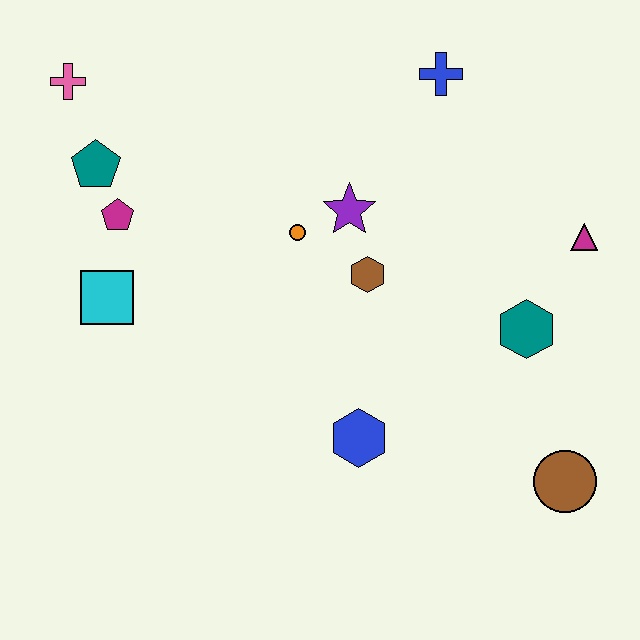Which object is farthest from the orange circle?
The brown circle is farthest from the orange circle.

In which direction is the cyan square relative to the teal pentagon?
The cyan square is below the teal pentagon.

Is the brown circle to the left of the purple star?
No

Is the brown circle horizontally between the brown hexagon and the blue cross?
No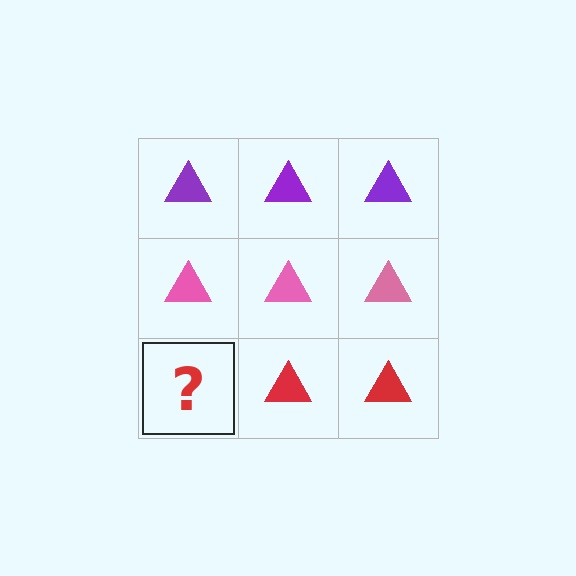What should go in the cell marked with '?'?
The missing cell should contain a red triangle.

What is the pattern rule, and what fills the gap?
The rule is that each row has a consistent color. The gap should be filled with a red triangle.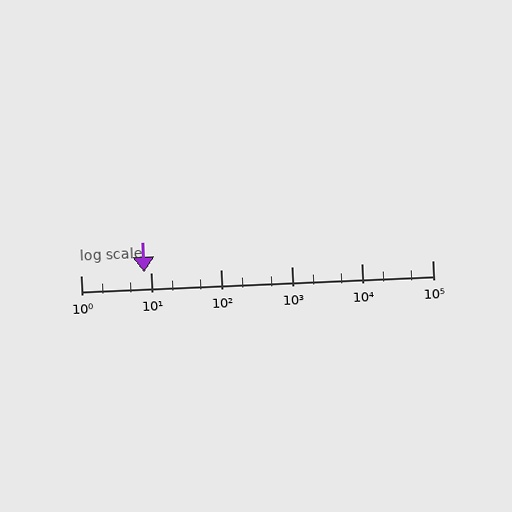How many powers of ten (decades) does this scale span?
The scale spans 5 decades, from 1 to 100000.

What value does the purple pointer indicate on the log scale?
The pointer indicates approximately 7.9.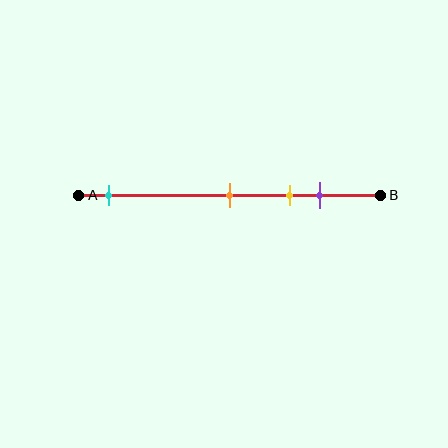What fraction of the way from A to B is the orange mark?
The orange mark is approximately 50% (0.5) of the way from A to B.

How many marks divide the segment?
There are 4 marks dividing the segment.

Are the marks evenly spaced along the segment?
No, the marks are not evenly spaced.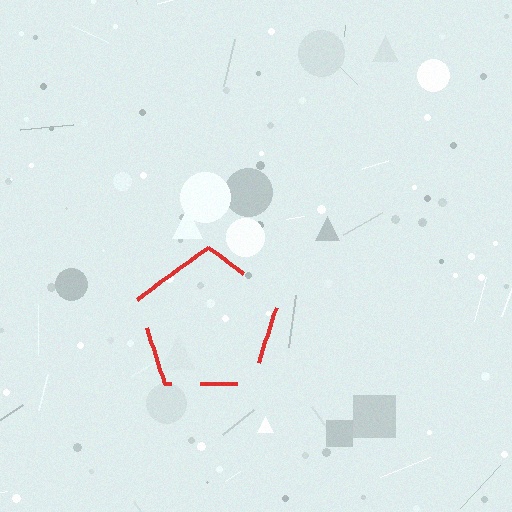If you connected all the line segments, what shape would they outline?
They would outline a pentagon.